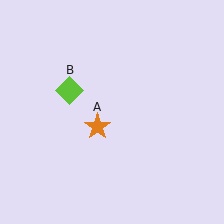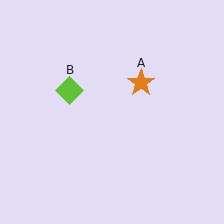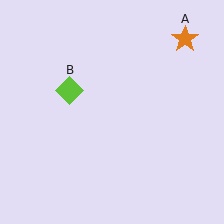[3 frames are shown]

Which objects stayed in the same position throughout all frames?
Lime diamond (object B) remained stationary.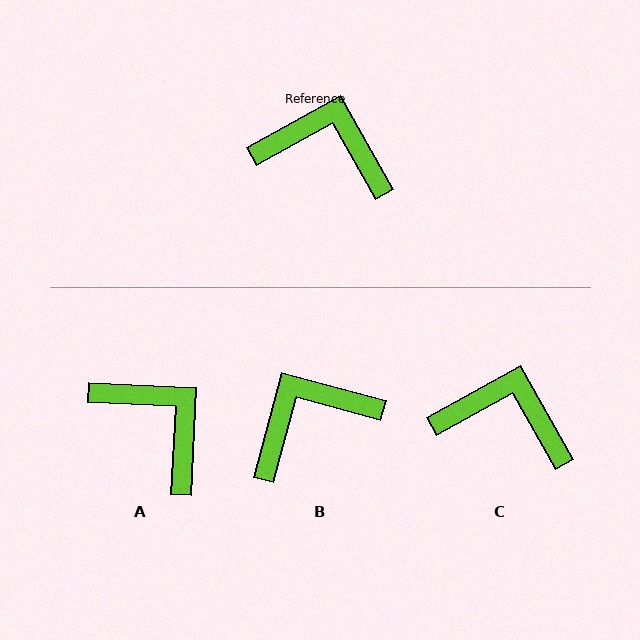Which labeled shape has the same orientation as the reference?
C.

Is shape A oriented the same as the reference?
No, it is off by about 32 degrees.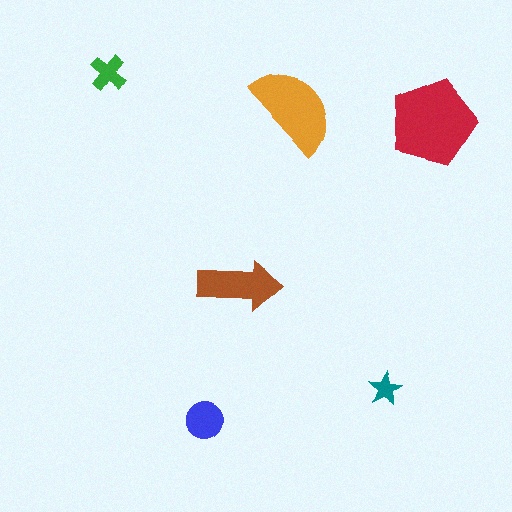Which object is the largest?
The red pentagon.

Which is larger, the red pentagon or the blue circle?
The red pentagon.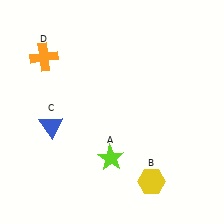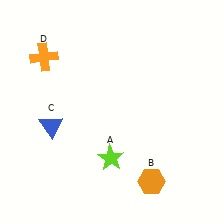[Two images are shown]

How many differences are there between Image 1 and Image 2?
There is 1 difference between the two images.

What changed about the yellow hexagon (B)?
In Image 1, B is yellow. In Image 2, it changed to orange.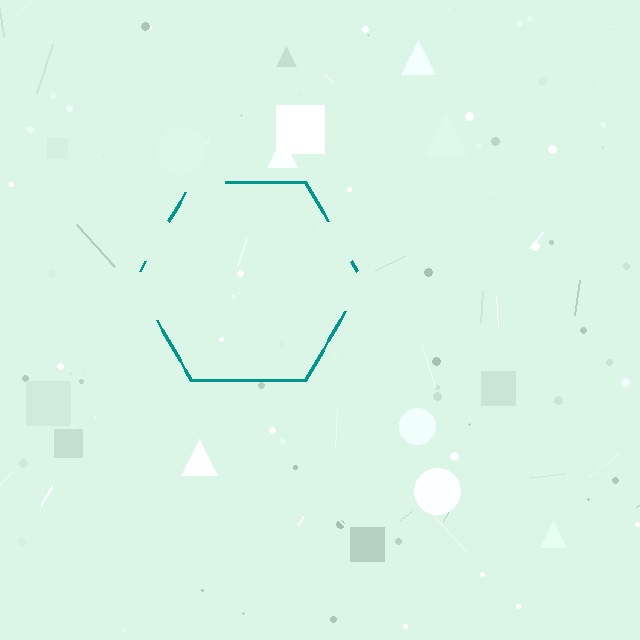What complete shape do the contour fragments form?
The contour fragments form a hexagon.